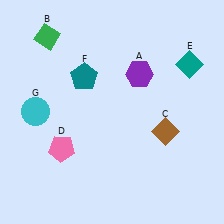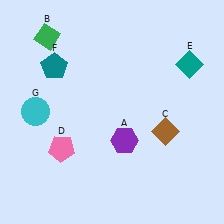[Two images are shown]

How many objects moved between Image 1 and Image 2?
2 objects moved between the two images.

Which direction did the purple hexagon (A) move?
The purple hexagon (A) moved down.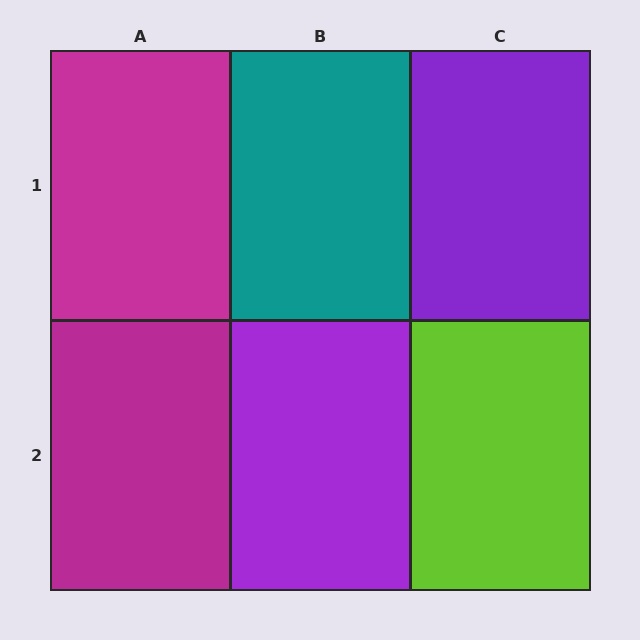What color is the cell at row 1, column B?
Teal.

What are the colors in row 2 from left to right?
Magenta, purple, lime.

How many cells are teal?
1 cell is teal.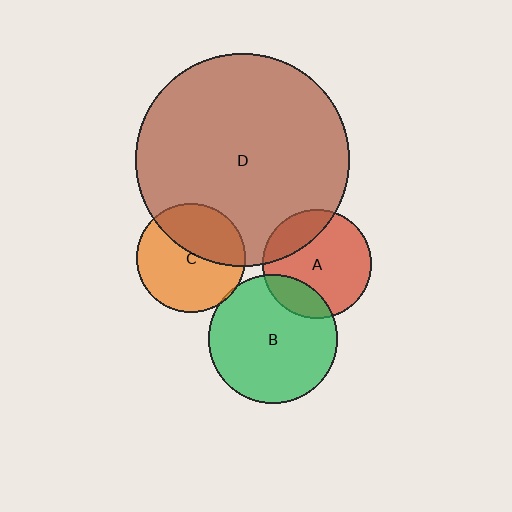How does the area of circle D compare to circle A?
Approximately 3.8 times.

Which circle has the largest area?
Circle D (brown).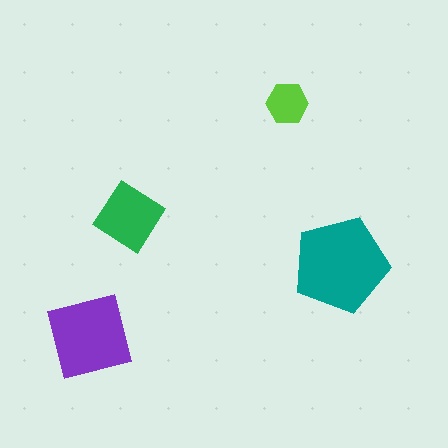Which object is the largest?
The teal pentagon.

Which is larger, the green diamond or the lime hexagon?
The green diamond.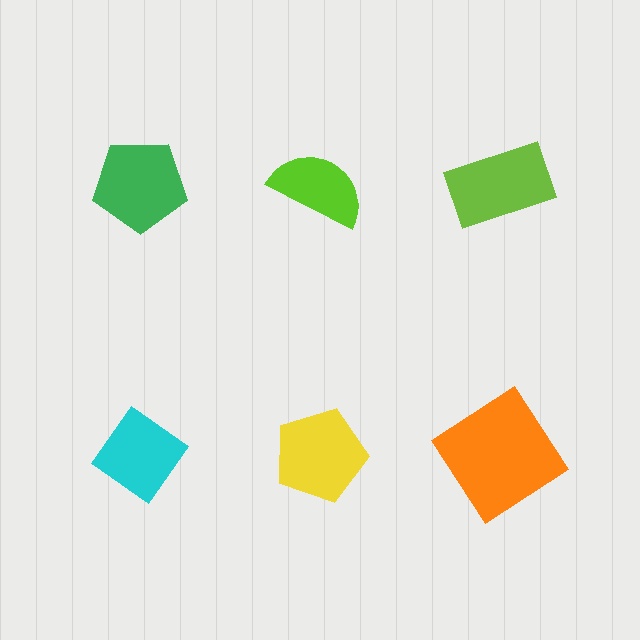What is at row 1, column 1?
A green pentagon.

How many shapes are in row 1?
3 shapes.